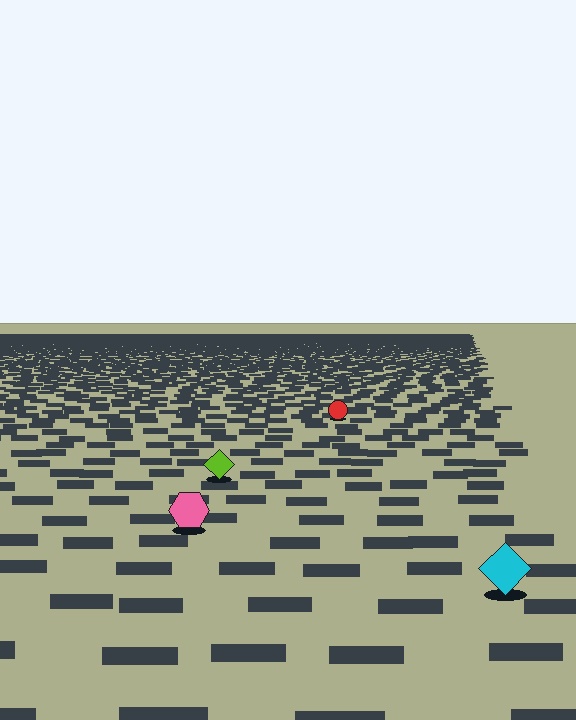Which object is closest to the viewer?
The cyan diamond is closest. The texture marks near it are larger and more spread out.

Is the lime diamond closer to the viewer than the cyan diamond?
No. The cyan diamond is closer — you can tell from the texture gradient: the ground texture is coarser near it.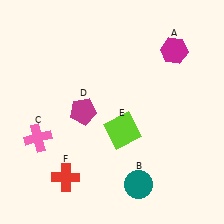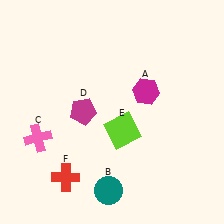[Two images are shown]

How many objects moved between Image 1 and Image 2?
2 objects moved between the two images.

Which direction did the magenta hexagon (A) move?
The magenta hexagon (A) moved down.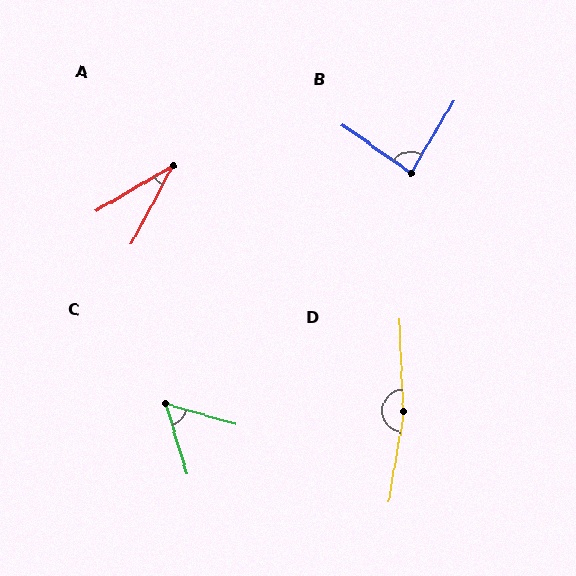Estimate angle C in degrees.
Approximately 57 degrees.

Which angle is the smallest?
A, at approximately 31 degrees.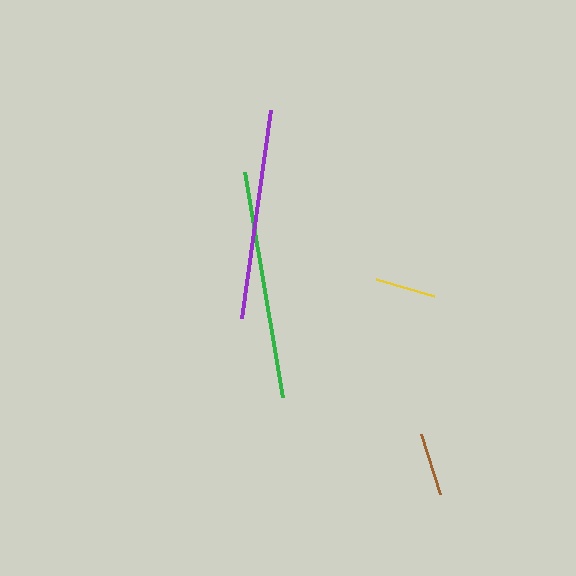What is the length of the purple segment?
The purple segment is approximately 210 pixels long.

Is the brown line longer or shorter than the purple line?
The purple line is longer than the brown line.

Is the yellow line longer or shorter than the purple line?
The purple line is longer than the yellow line.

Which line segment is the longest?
The green line is the longest at approximately 228 pixels.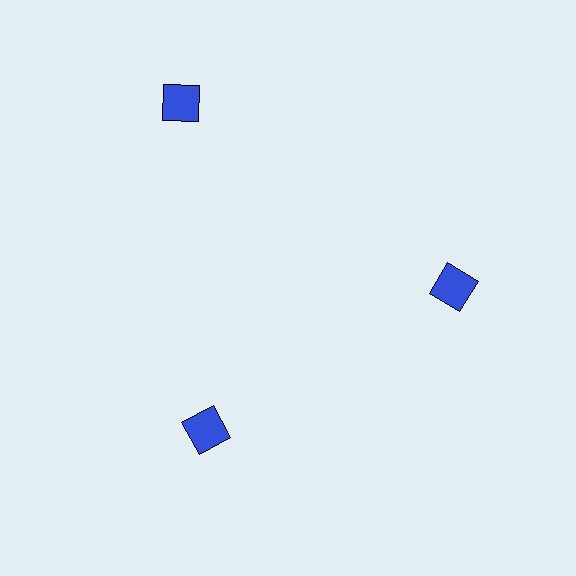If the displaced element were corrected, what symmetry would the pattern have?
It would have 3-fold rotational symmetry — the pattern would map onto itself every 120 degrees.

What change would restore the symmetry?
The symmetry would be restored by moving it inward, back onto the ring so that all 3 squares sit at equal angles and equal distance from the center.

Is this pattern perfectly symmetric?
No. The 3 blue squares are arranged in a ring, but one element near the 11 o'clock position is pushed outward from the center, breaking the 3-fold rotational symmetry.